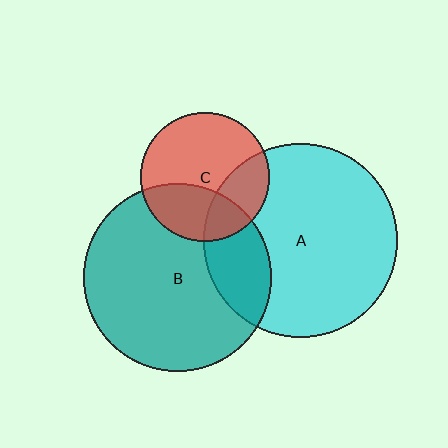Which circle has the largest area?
Circle A (cyan).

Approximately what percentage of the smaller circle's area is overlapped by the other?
Approximately 25%.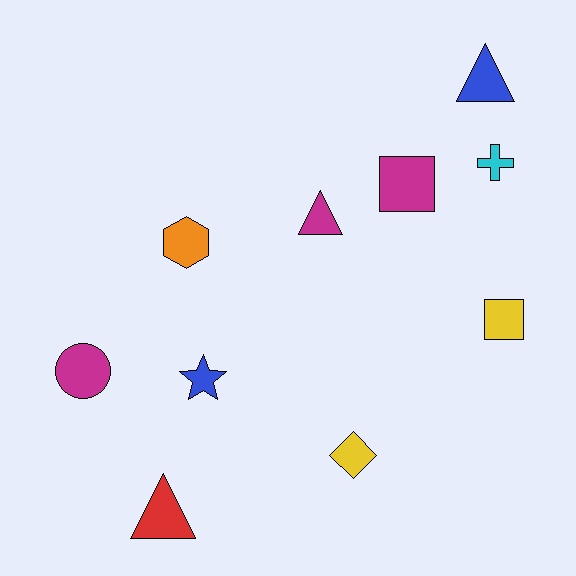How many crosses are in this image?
There is 1 cross.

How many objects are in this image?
There are 10 objects.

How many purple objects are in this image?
There are no purple objects.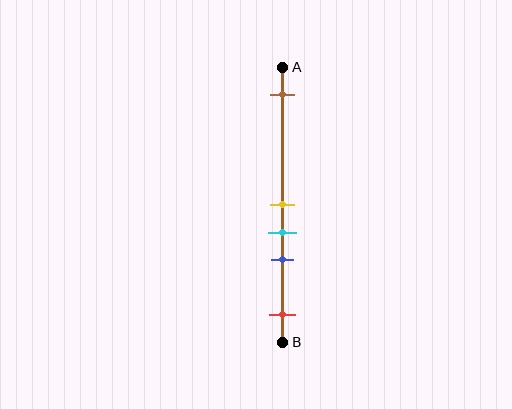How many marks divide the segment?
There are 5 marks dividing the segment.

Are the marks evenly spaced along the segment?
No, the marks are not evenly spaced.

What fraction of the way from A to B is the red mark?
The red mark is approximately 90% (0.9) of the way from A to B.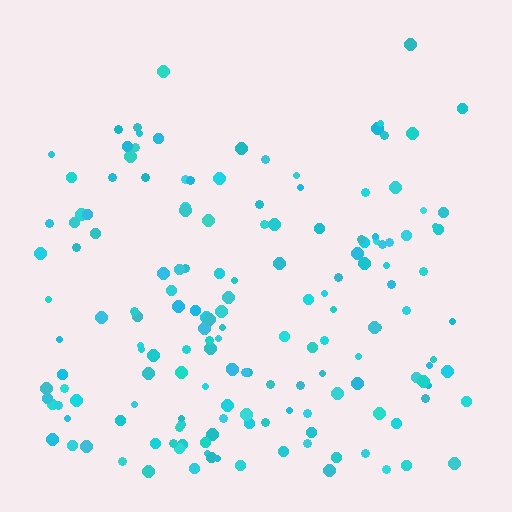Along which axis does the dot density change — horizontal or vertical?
Vertical.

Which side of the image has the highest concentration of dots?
The bottom.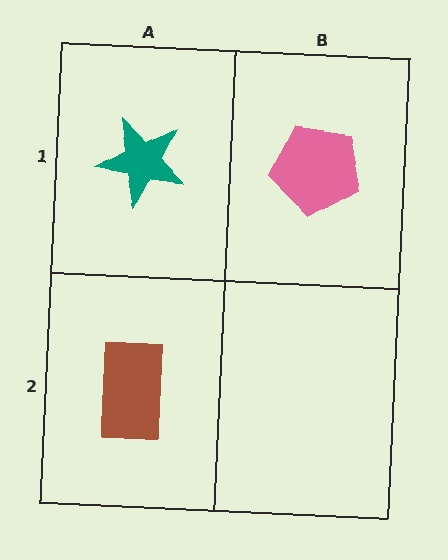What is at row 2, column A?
A brown rectangle.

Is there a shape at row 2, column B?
No, that cell is empty.